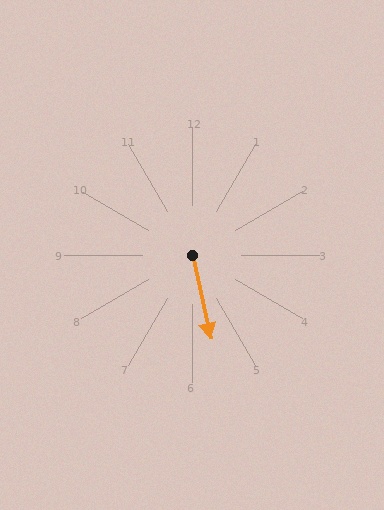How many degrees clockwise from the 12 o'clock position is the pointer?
Approximately 168 degrees.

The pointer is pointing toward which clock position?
Roughly 6 o'clock.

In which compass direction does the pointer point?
South.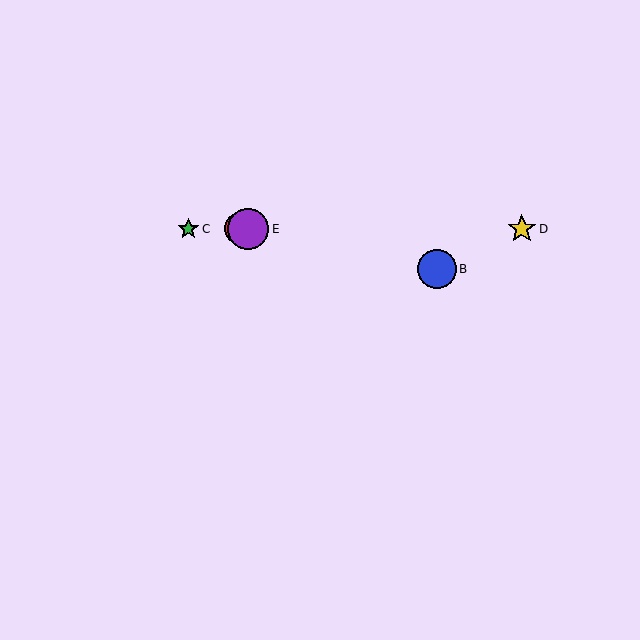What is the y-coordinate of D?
Object D is at y≈229.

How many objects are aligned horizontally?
4 objects (A, C, D, E) are aligned horizontally.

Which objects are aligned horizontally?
Objects A, C, D, E are aligned horizontally.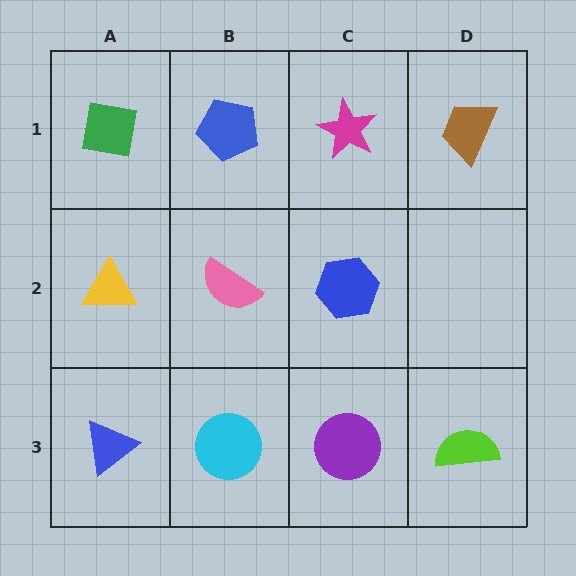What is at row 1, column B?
A blue pentagon.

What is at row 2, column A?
A yellow triangle.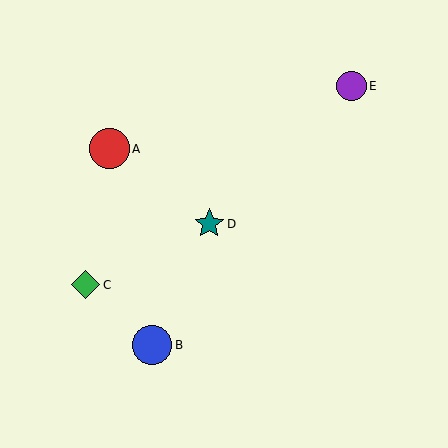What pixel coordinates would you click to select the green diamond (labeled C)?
Click at (86, 285) to select the green diamond C.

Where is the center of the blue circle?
The center of the blue circle is at (152, 345).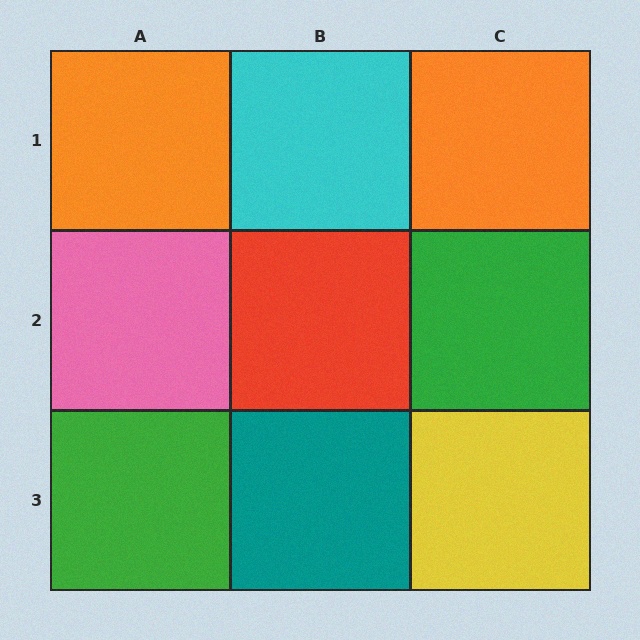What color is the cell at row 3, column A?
Green.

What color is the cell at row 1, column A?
Orange.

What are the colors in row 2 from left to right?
Pink, red, green.